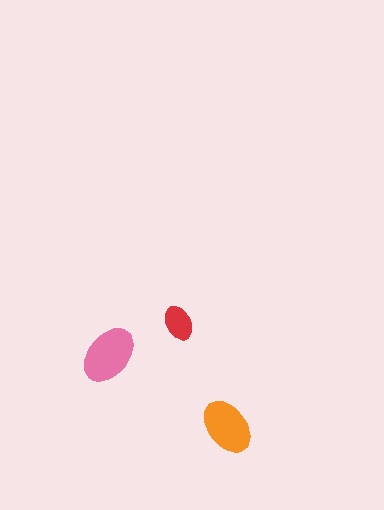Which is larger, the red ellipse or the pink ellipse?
The pink one.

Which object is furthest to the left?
The pink ellipse is leftmost.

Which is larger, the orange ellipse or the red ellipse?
The orange one.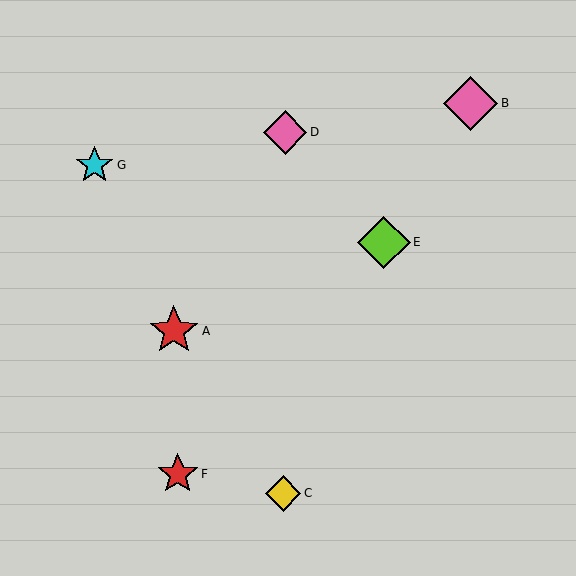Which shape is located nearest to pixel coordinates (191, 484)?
The red star (labeled F) at (178, 474) is nearest to that location.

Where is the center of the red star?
The center of the red star is at (174, 331).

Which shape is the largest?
The pink diamond (labeled B) is the largest.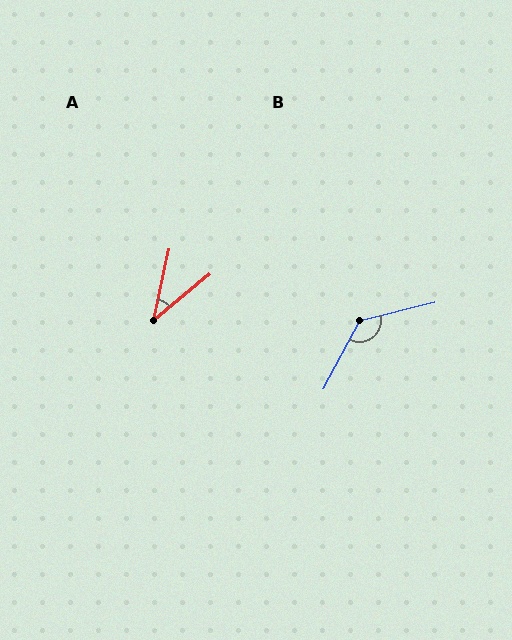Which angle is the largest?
B, at approximately 132 degrees.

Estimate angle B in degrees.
Approximately 132 degrees.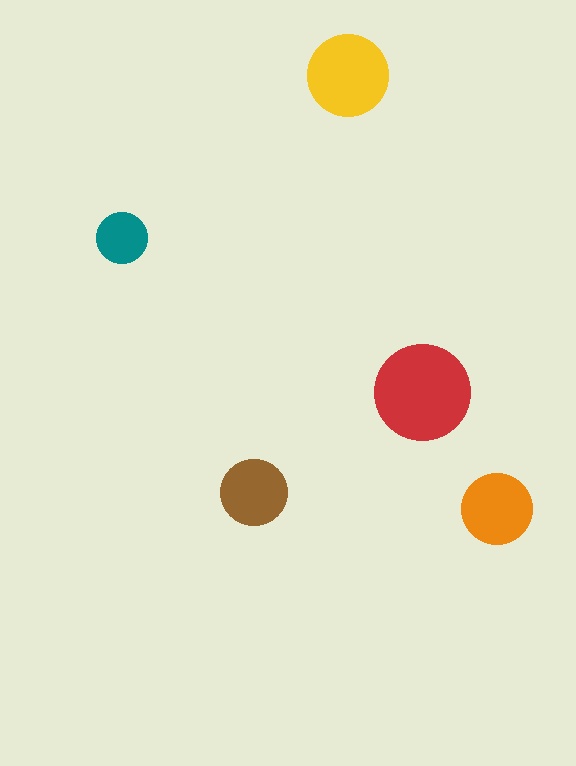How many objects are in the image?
There are 5 objects in the image.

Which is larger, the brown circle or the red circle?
The red one.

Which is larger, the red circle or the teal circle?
The red one.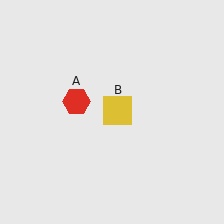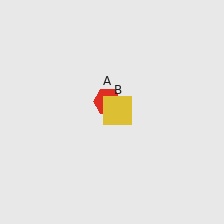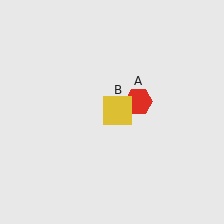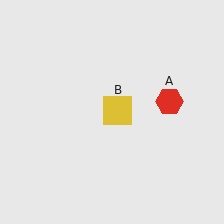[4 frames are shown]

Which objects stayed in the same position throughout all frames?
Yellow square (object B) remained stationary.